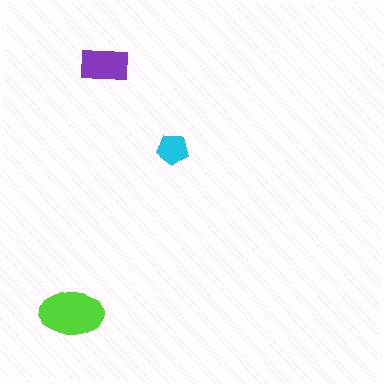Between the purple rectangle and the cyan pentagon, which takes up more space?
The purple rectangle.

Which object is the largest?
The lime ellipse.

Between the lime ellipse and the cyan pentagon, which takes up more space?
The lime ellipse.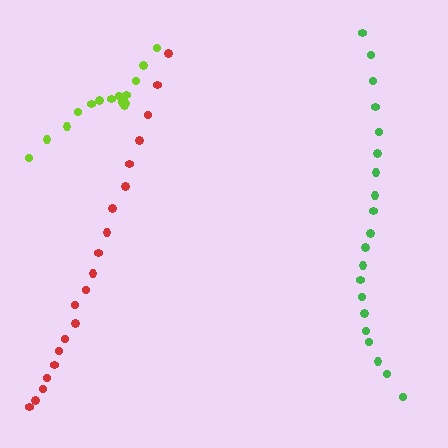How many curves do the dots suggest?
There are 3 distinct paths.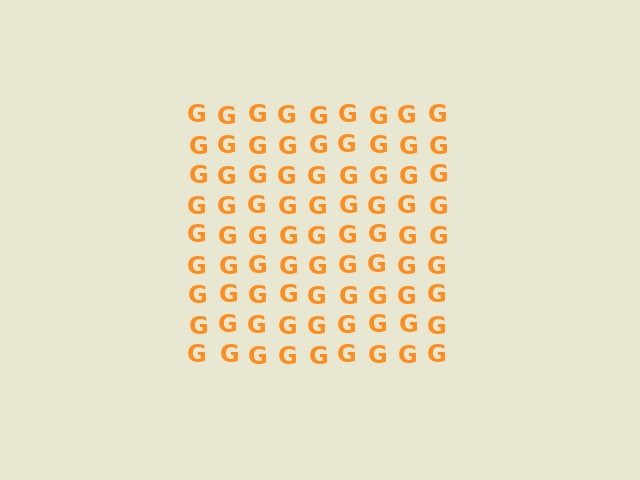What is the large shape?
The large shape is a square.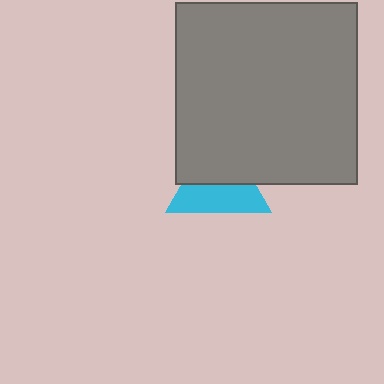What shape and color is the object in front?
The object in front is a gray square.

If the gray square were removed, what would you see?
You would see the complete cyan triangle.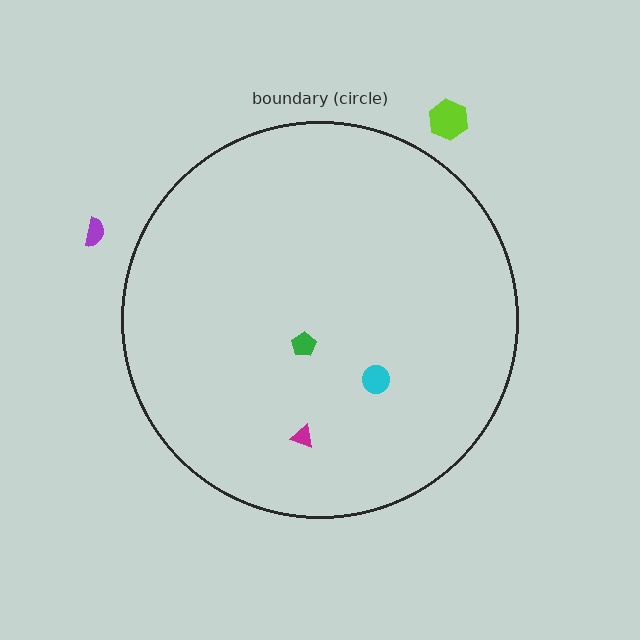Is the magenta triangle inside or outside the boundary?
Inside.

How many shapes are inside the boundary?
3 inside, 2 outside.